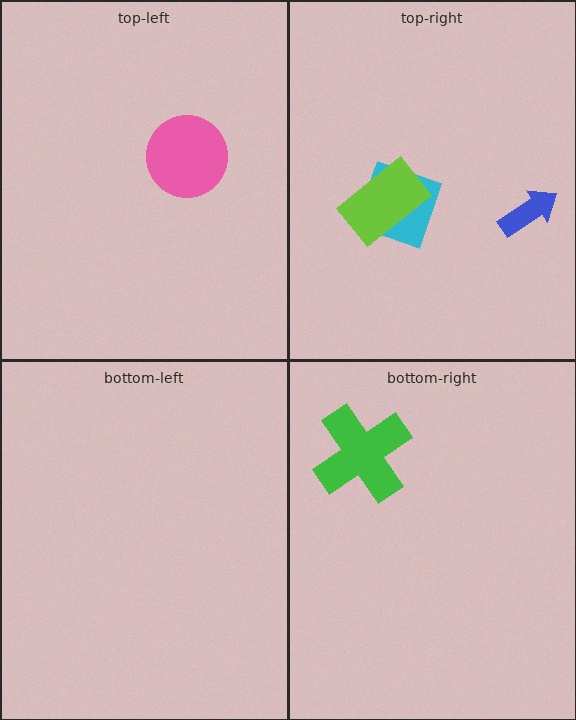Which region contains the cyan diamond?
The top-right region.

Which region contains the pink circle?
The top-left region.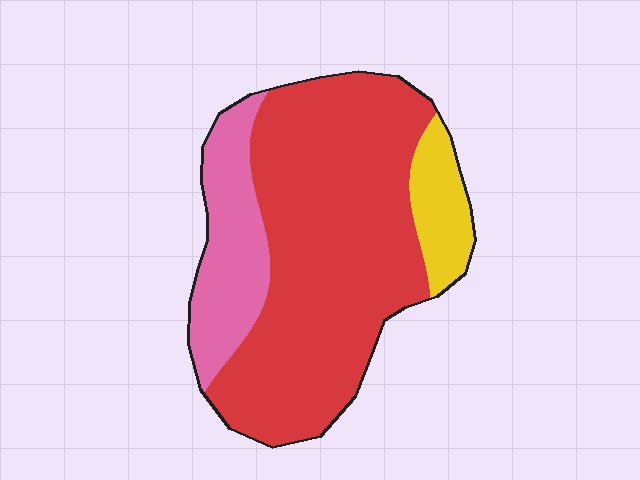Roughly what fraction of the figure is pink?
Pink covers 20% of the figure.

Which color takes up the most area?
Red, at roughly 70%.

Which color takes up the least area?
Yellow, at roughly 10%.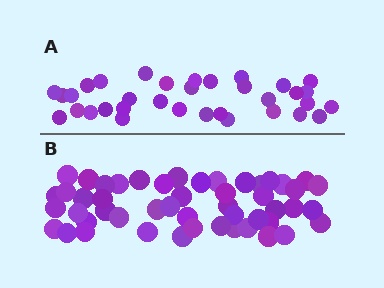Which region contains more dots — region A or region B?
Region B (the bottom region) has more dots.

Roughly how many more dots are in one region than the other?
Region B has approximately 15 more dots than region A.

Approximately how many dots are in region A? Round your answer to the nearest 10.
About 30 dots. (The exact count is 34, which rounds to 30.)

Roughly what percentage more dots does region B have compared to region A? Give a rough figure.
About 45% more.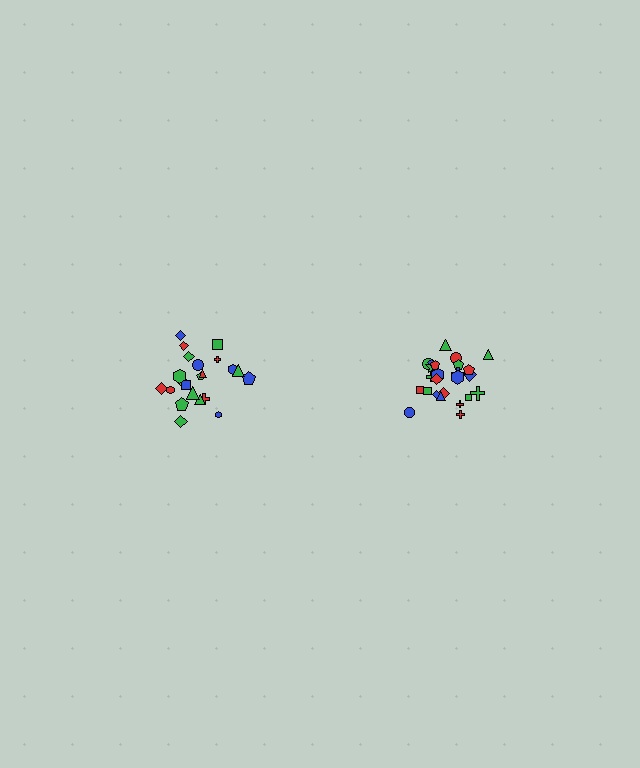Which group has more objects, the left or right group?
The right group.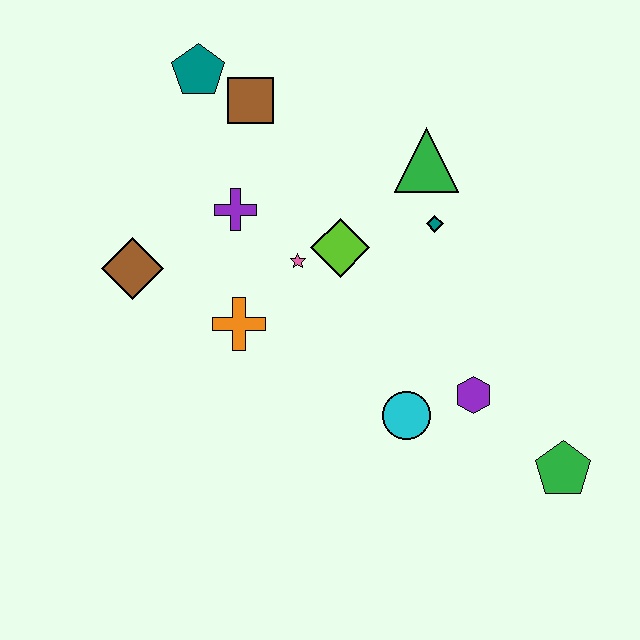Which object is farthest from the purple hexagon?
The teal pentagon is farthest from the purple hexagon.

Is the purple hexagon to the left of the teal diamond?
No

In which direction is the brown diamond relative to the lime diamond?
The brown diamond is to the left of the lime diamond.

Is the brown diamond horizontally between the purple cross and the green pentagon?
No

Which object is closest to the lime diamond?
The pink star is closest to the lime diamond.